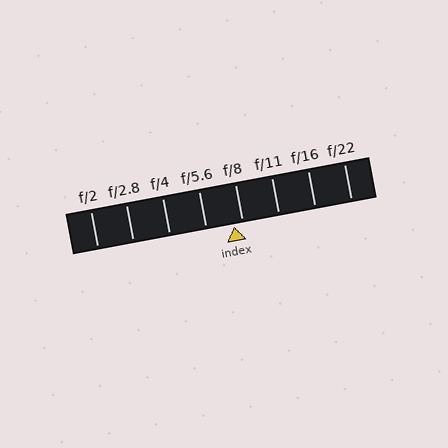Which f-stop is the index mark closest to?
The index mark is closest to f/8.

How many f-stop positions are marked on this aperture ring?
There are 8 f-stop positions marked.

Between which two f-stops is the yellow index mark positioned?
The index mark is between f/5.6 and f/8.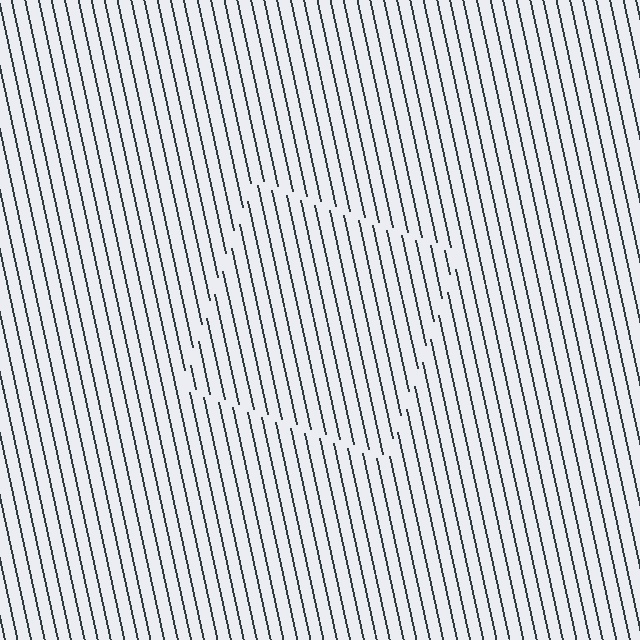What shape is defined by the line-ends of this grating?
An illusory square. The interior of the shape contains the same grating, shifted by half a period — the contour is defined by the phase discontinuity where line-ends from the inner and outer gratings abut.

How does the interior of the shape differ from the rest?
The interior of the shape contains the same grating, shifted by half a period — the contour is defined by the phase discontinuity where line-ends from the inner and outer gratings abut.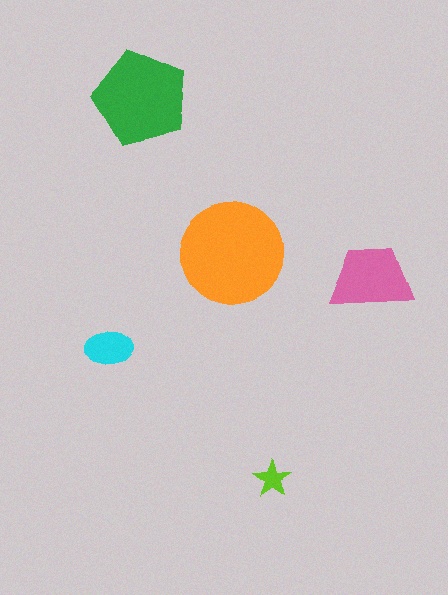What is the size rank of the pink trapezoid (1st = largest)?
3rd.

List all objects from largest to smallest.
The orange circle, the green pentagon, the pink trapezoid, the cyan ellipse, the lime star.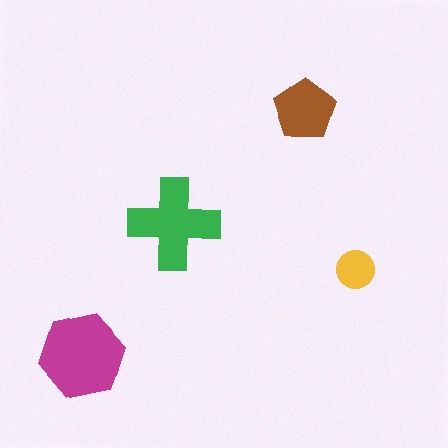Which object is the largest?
The magenta hexagon.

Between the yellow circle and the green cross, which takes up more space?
The green cross.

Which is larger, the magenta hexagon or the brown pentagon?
The magenta hexagon.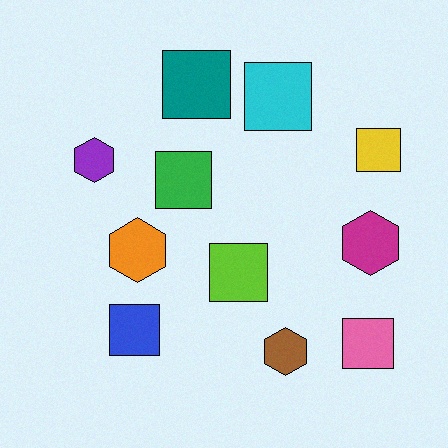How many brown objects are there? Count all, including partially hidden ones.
There is 1 brown object.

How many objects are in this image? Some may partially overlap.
There are 11 objects.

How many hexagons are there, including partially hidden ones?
There are 4 hexagons.